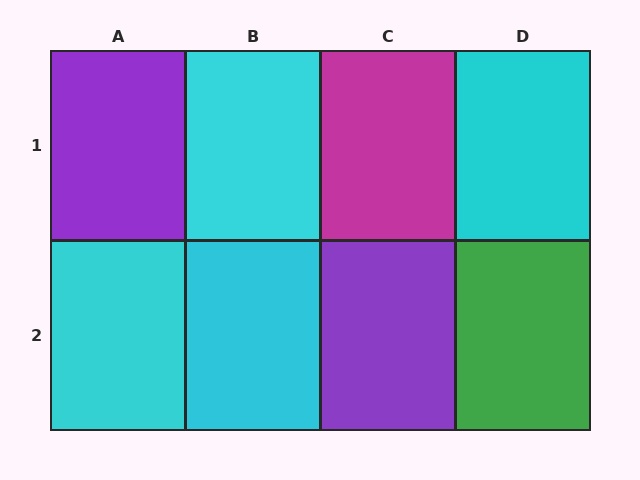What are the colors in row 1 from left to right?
Purple, cyan, magenta, cyan.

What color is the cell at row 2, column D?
Green.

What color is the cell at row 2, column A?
Cyan.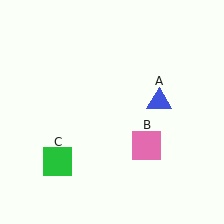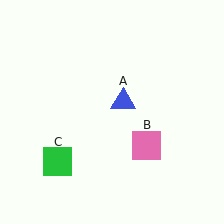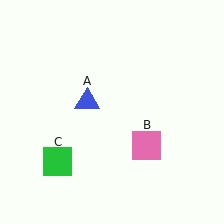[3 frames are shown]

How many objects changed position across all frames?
1 object changed position: blue triangle (object A).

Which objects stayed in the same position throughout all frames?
Pink square (object B) and green square (object C) remained stationary.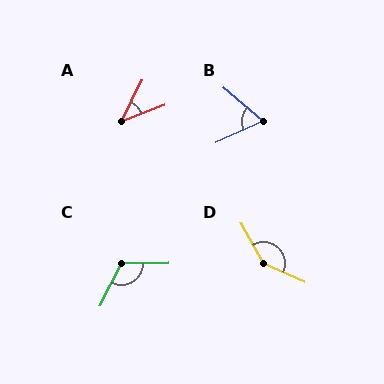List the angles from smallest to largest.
A (43°), B (64°), C (117°), D (143°).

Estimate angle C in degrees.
Approximately 117 degrees.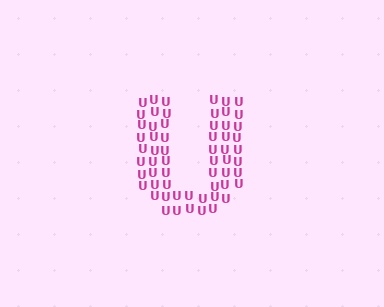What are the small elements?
The small elements are letter U's.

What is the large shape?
The large shape is the letter U.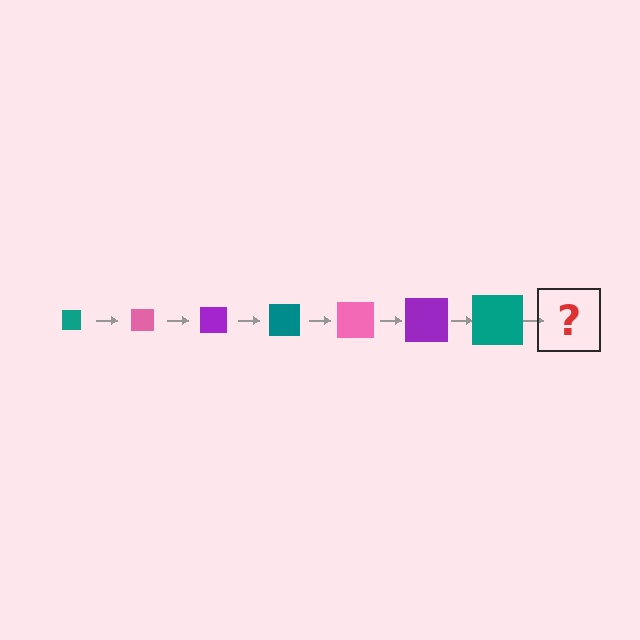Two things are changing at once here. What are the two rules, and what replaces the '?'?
The two rules are that the square grows larger each step and the color cycles through teal, pink, and purple. The '?' should be a pink square, larger than the previous one.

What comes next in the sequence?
The next element should be a pink square, larger than the previous one.